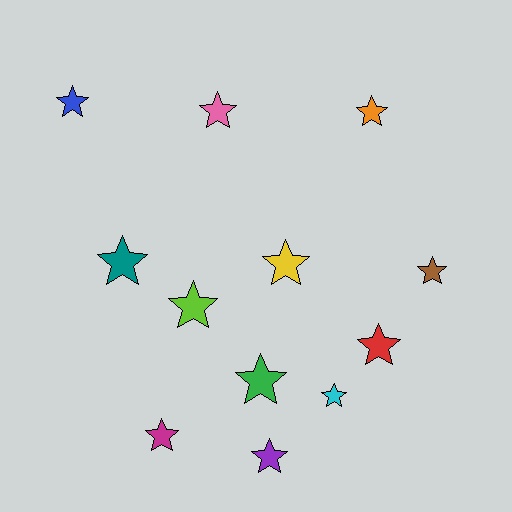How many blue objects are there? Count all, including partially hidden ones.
There is 1 blue object.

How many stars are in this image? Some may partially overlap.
There are 12 stars.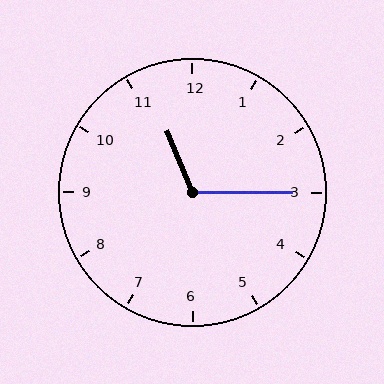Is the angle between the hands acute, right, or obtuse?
It is obtuse.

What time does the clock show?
11:15.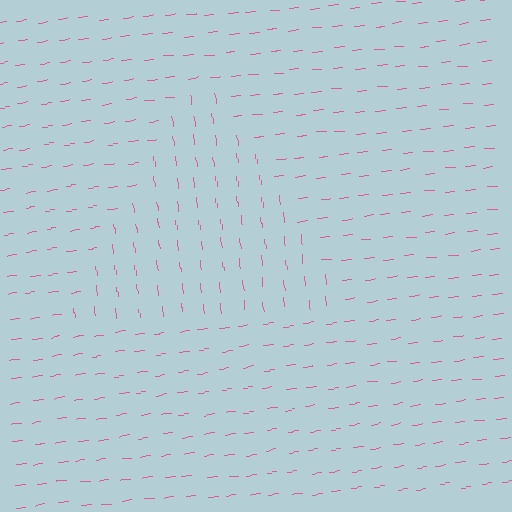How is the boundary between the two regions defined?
The boundary is defined purely by a change in line orientation (approximately 88 degrees difference). All lines are the same color and thickness.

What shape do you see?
I see a triangle.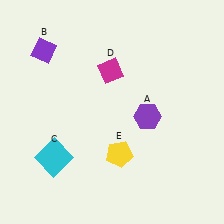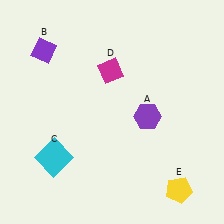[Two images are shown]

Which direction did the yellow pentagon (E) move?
The yellow pentagon (E) moved right.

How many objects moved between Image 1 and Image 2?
1 object moved between the two images.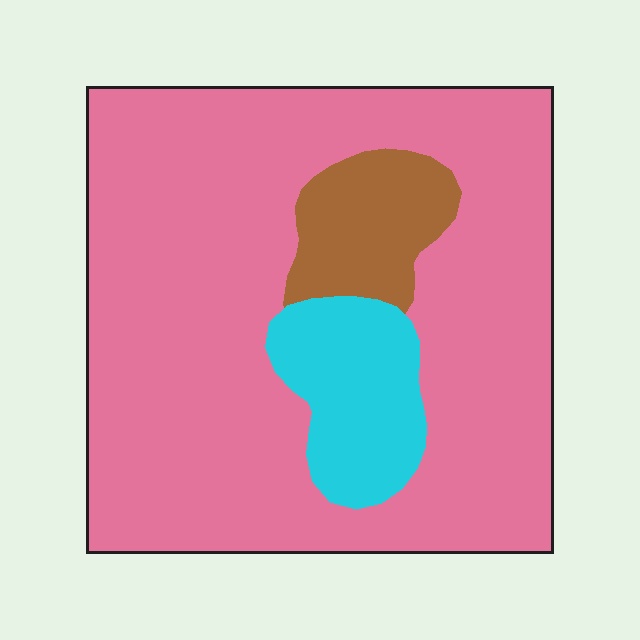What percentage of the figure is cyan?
Cyan covers 11% of the figure.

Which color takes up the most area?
Pink, at roughly 80%.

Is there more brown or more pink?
Pink.